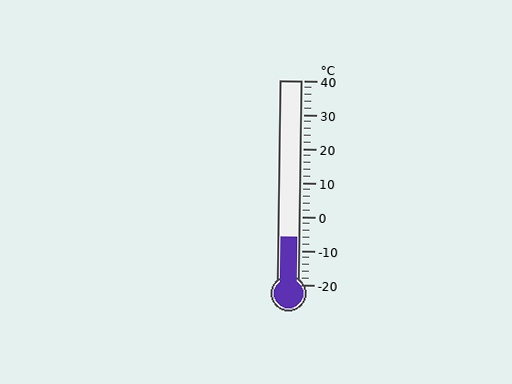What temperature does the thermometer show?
The thermometer shows approximately -6°C.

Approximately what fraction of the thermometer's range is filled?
The thermometer is filled to approximately 25% of its range.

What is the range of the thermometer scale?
The thermometer scale ranges from -20°C to 40°C.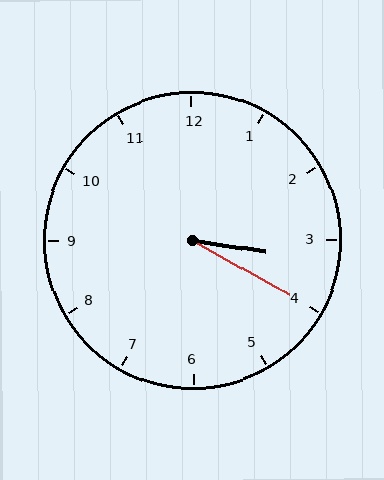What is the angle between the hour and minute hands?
Approximately 20 degrees.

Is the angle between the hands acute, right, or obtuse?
It is acute.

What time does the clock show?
3:20.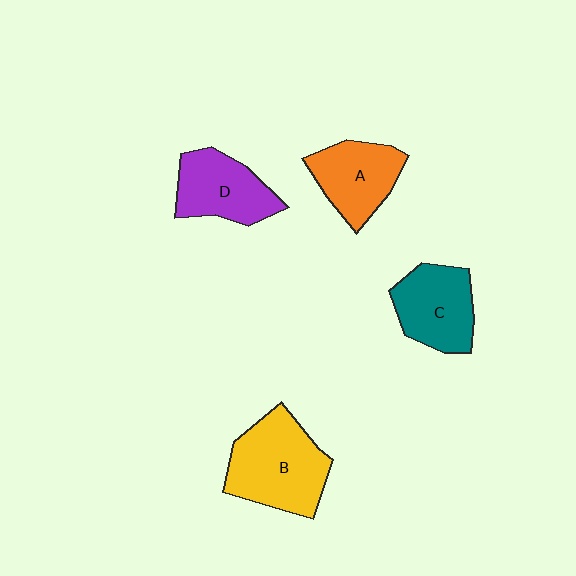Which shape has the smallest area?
Shape A (orange).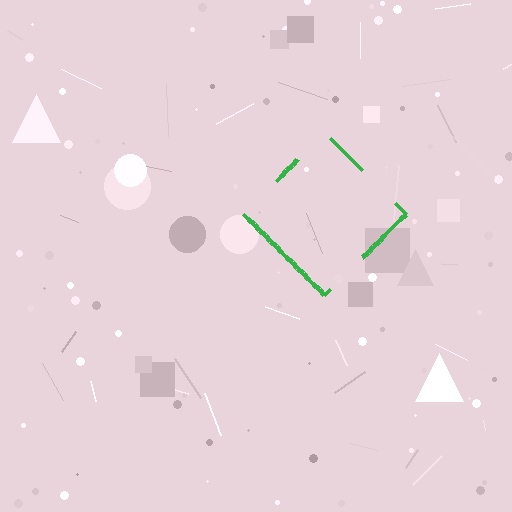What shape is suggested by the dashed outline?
The dashed outline suggests a diamond.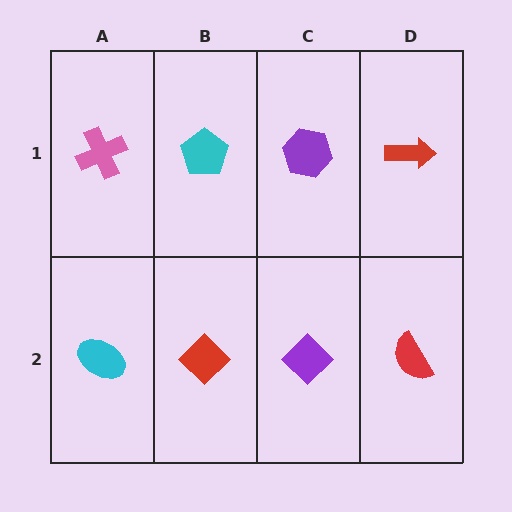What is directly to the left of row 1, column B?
A pink cross.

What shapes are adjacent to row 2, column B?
A cyan pentagon (row 1, column B), a cyan ellipse (row 2, column A), a purple diamond (row 2, column C).